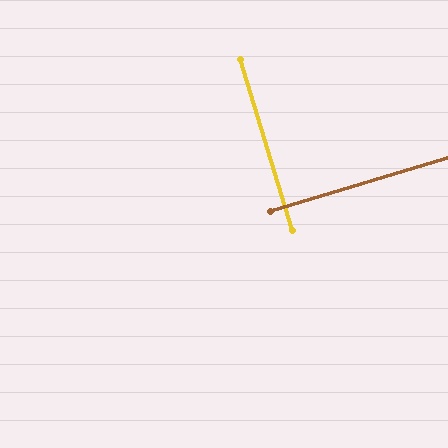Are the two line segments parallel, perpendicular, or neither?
Perpendicular — they meet at approximately 90°.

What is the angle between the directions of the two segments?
Approximately 90 degrees.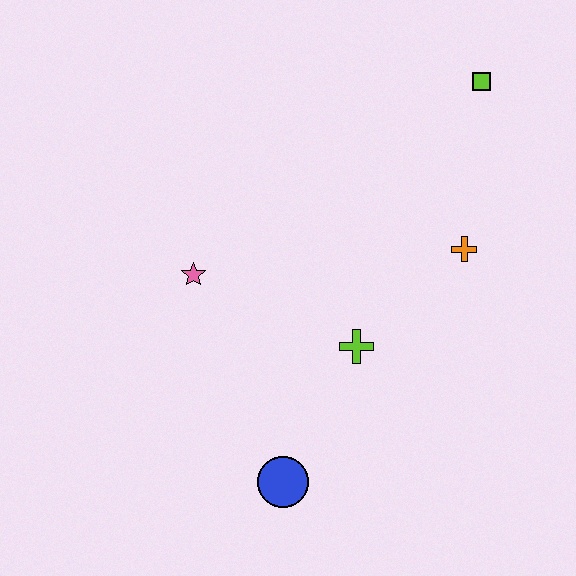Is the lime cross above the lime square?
No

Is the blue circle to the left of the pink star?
No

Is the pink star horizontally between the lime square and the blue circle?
No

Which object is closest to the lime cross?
The orange cross is closest to the lime cross.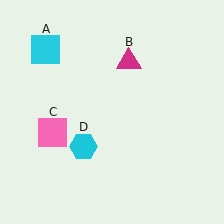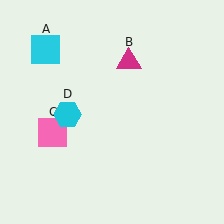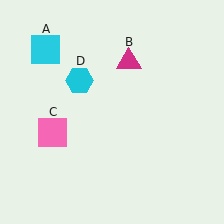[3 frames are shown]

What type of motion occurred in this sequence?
The cyan hexagon (object D) rotated clockwise around the center of the scene.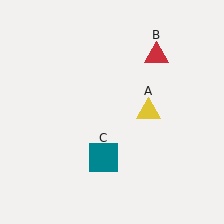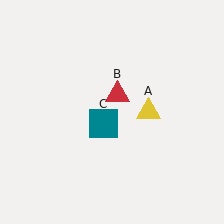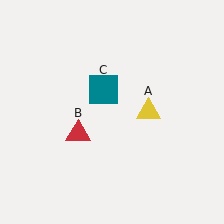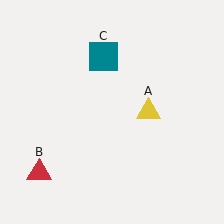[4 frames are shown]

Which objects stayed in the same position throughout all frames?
Yellow triangle (object A) remained stationary.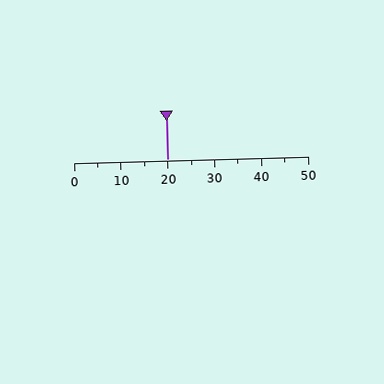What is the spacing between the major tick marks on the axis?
The major ticks are spaced 10 apart.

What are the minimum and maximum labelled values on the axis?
The axis runs from 0 to 50.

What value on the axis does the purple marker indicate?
The marker indicates approximately 20.